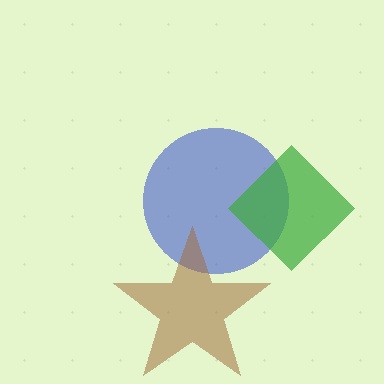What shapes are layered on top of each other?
The layered shapes are: a blue circle, a green diamond, a brown star.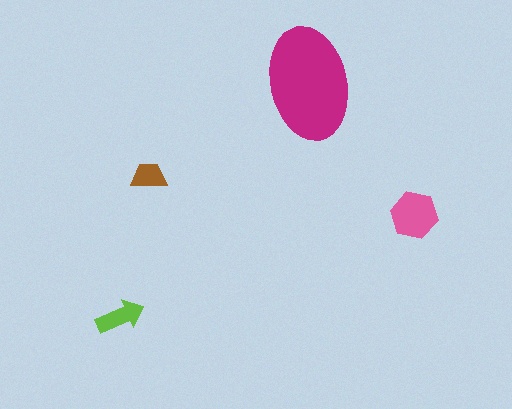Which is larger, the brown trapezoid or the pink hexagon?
The pink hexagon.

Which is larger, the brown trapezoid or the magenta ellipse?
The magenta ellipse.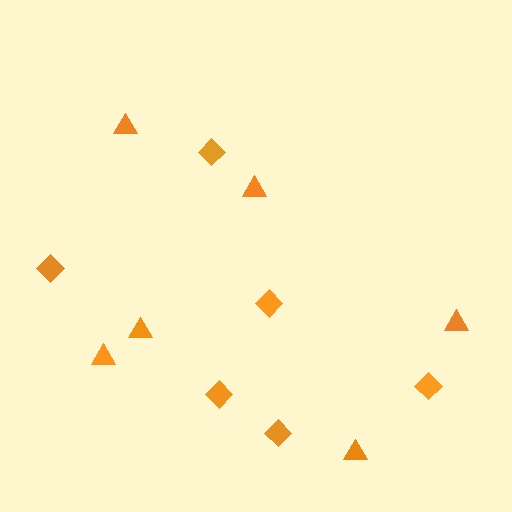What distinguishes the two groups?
There are 2 groups: one group of triangles (6) and one group of diamonds (6).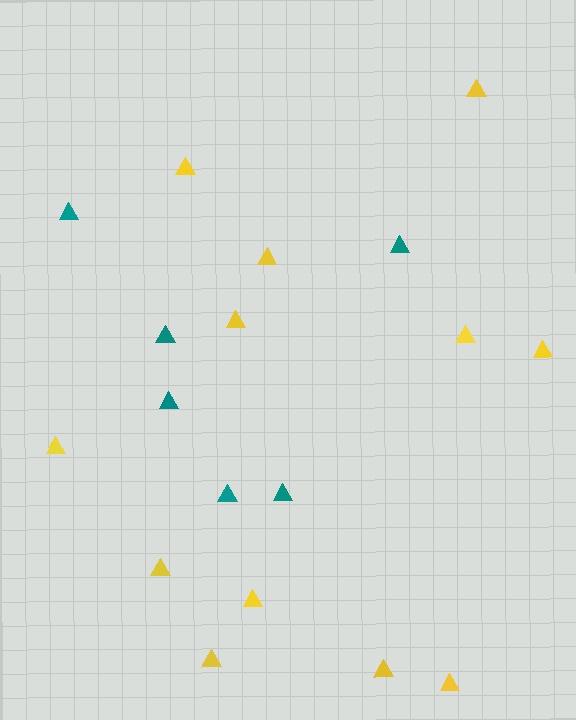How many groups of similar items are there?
There are 2 groups: one group of yellow triangles (12) and one group of teal triangles (6).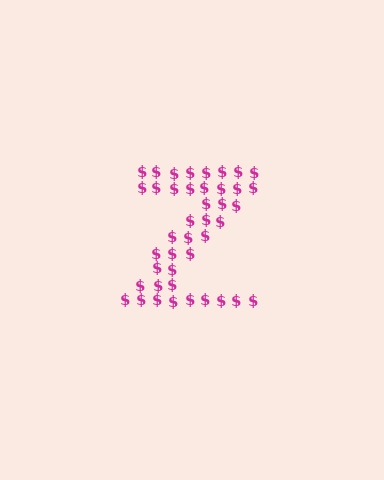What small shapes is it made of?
It is made of small dollar signs.